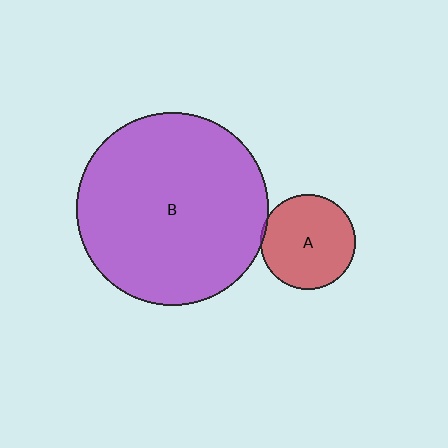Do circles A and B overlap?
Yes.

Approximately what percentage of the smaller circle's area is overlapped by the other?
Approximately 5%.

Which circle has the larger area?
Circle B (purple).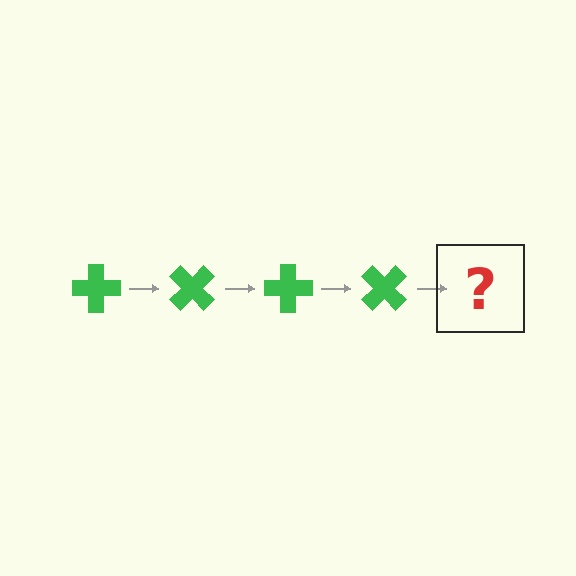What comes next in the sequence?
The next element should be a green cross rotated 180 degrees.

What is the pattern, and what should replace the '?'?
The pattern is that the cross rotates 45 degrees each step. The '?' should be a green cross rotated 180 degrees.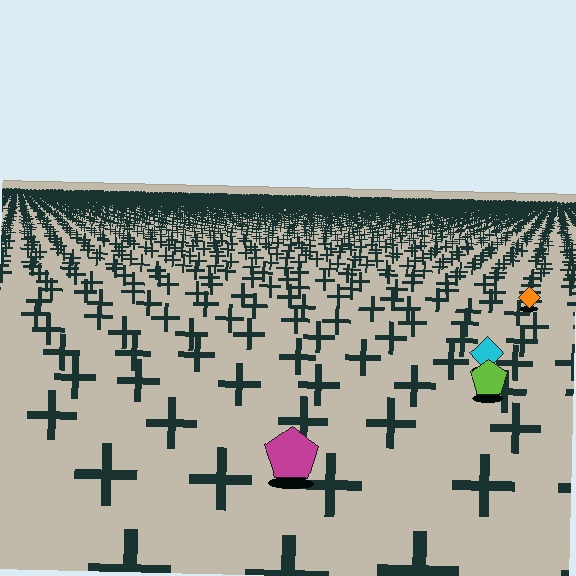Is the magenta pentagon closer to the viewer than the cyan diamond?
Yes. The magenta pentagon is closer — you can tell from the texture gradient: the ground texture is coarser near it.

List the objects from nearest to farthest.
From nearest to farthest: the magenta pentagon, the lime pentagon, the cyan diamond, the orange diamond.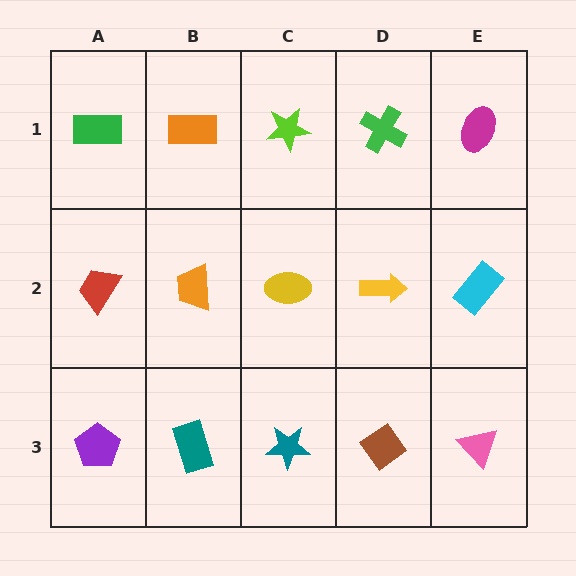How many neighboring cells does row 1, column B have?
3.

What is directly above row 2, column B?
An orange rectangle.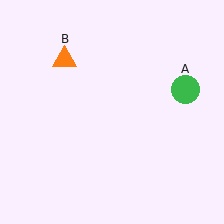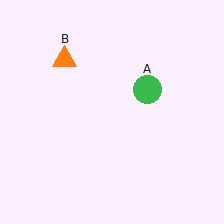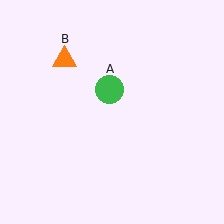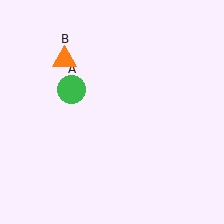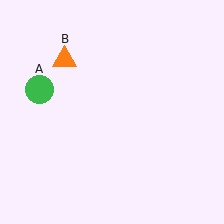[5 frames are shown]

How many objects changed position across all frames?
1 object changed position: green circle (object A).